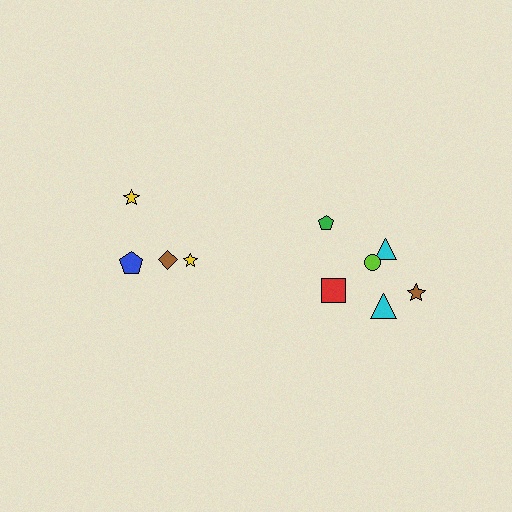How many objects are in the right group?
There are 6 objects.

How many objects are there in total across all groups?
There are 10 objects.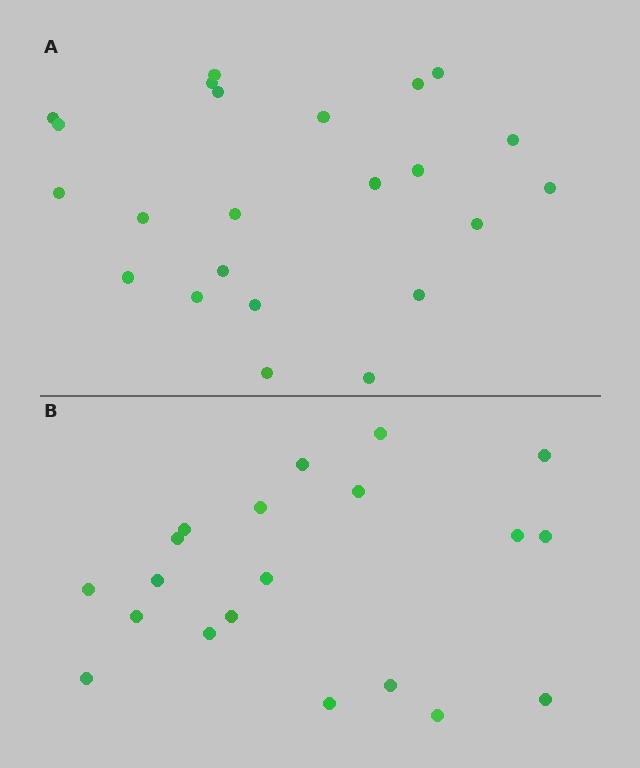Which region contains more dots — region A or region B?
Region A (the top region) has more dots.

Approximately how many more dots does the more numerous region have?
Region A has just a few more — roughly 2 or 3 more dots than region B.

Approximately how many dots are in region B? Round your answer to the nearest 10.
About 20 dots.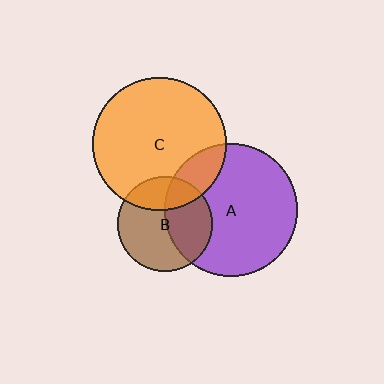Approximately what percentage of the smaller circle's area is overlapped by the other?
Approximately 25%.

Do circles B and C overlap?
Yes.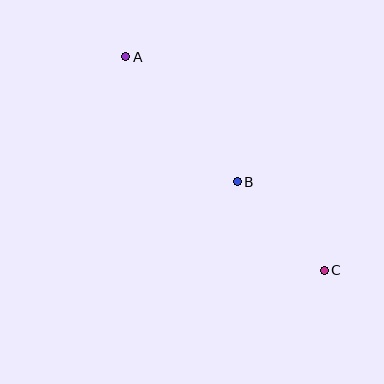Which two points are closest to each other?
Points B and C are closest to each other.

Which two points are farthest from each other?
Points A and C are farthest from each other.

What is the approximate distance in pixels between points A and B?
The distance between A and B is approximately 167 pixels.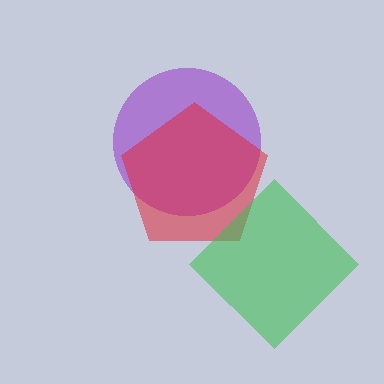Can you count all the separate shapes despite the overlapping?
Yes, there are 3 separate shapes.